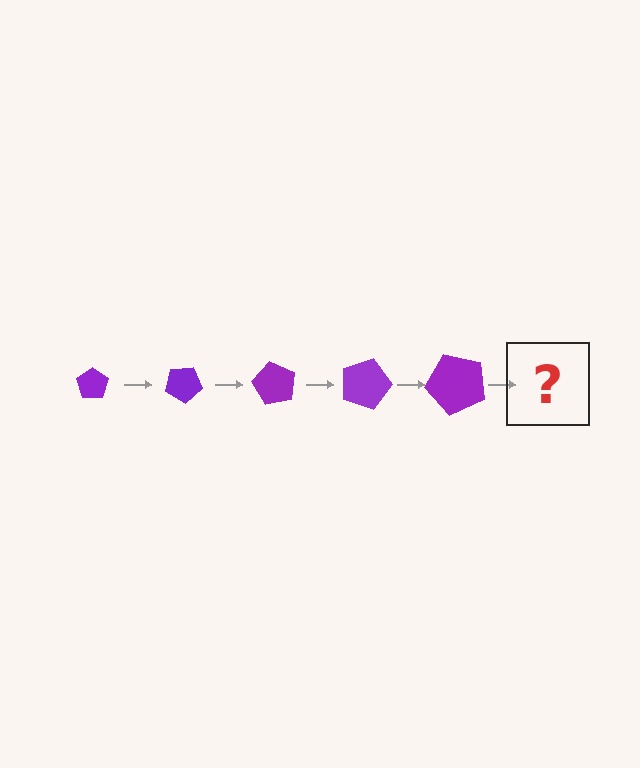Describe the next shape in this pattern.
It should be a pentagon, larger than the previous one and rotated 150 degrees from the start.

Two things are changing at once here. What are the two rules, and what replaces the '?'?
The two rules are that the pentagon grows larger each step and it rotates 30 degrees each step. The '?' should be a pentagon, larger than the previous one and rotated 150 degrees from the start.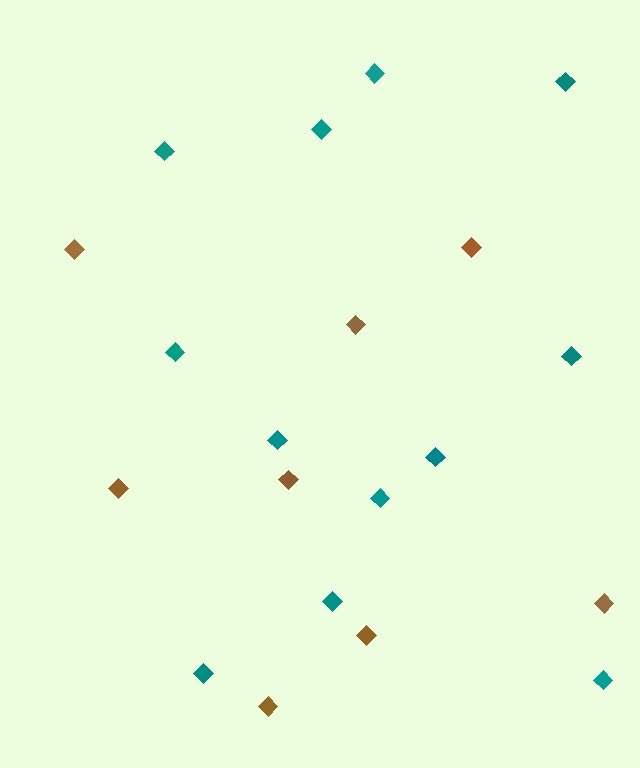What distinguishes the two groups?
There are 2 groups: one group of brown diamonds (8) and one group of teal diamonds (12).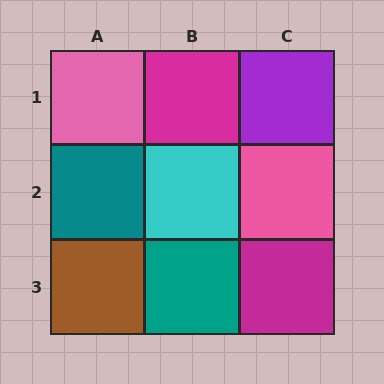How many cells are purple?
1 cell is purple.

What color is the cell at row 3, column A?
Brown.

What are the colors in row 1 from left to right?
Pink, magenta, purple.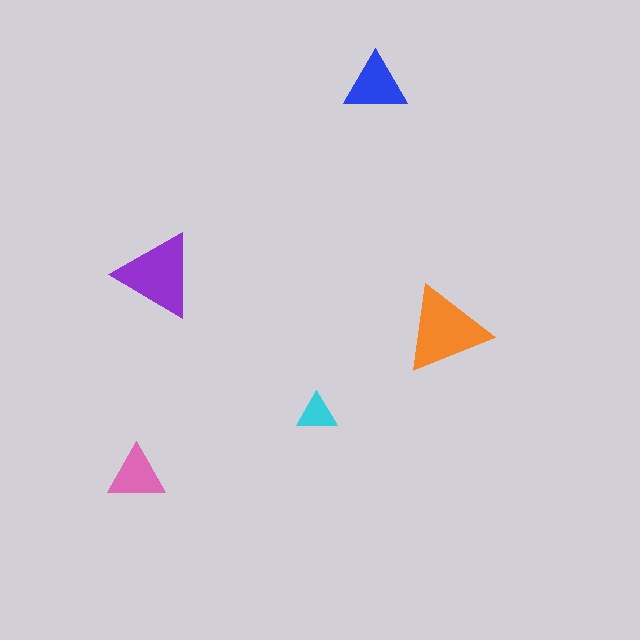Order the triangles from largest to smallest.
the orange one, the purple one, the blue one, the pink one, the cyan one.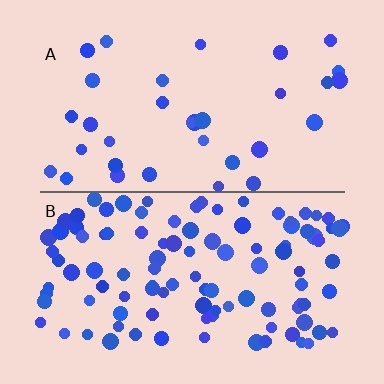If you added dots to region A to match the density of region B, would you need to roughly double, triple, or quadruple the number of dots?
Approximately triple.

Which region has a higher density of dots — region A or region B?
B (the bottom).